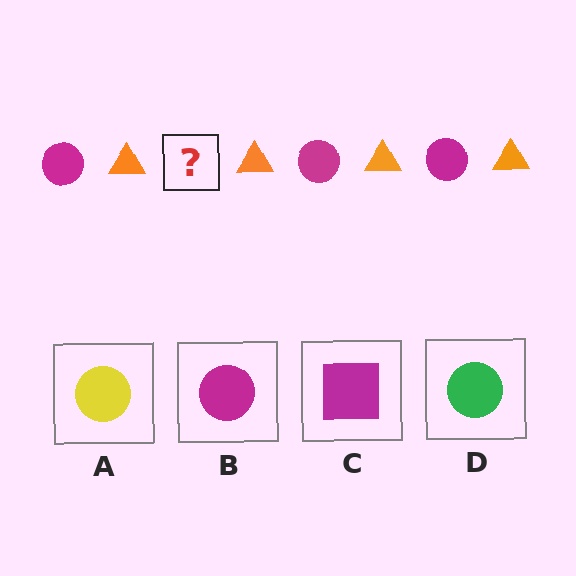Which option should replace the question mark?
Option B.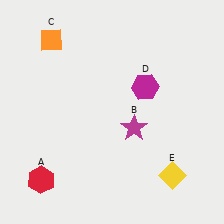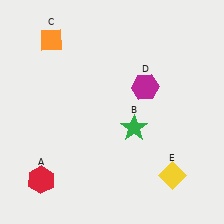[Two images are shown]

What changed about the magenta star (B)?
In Image 1, B is magenta. In Image 2, it changed to green.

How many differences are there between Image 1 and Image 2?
There is 1 difference between the two images.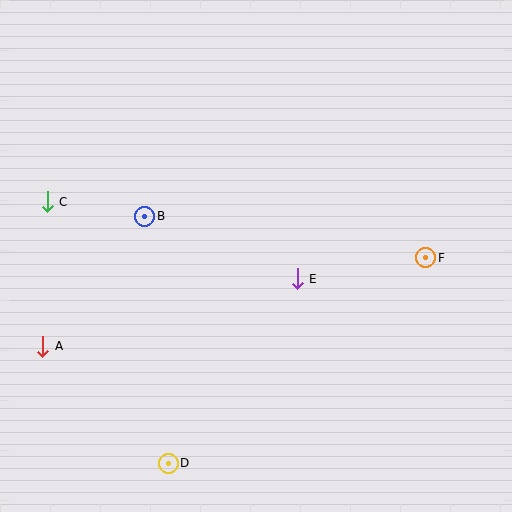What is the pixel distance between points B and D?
The distance between B and D is 248 pixels.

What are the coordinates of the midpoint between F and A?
The midpoint between F and A is at (234, 302).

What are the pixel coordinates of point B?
Point B is at (145, 216).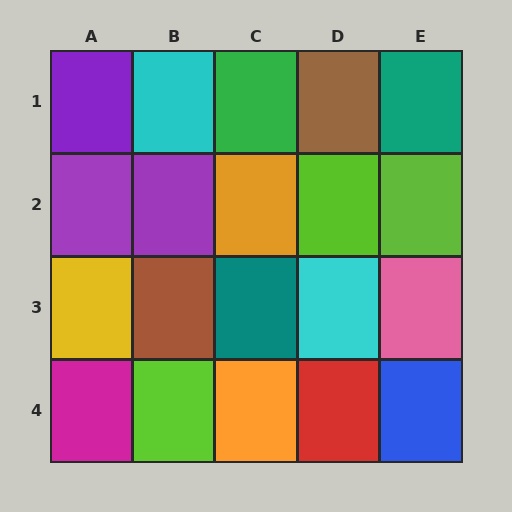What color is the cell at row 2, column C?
Orange.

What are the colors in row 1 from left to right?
Purple, cyan, green, brown, teal.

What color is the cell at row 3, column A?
Yellow.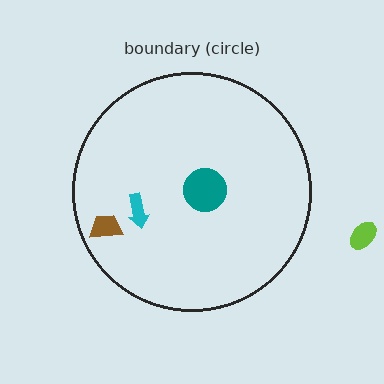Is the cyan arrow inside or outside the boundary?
Inside.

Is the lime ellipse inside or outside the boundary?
Outside.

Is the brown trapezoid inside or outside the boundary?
Inside.